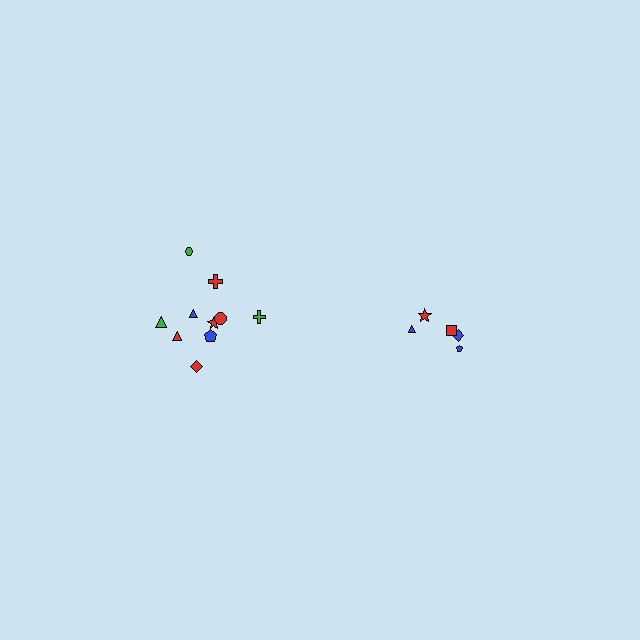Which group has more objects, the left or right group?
The left group.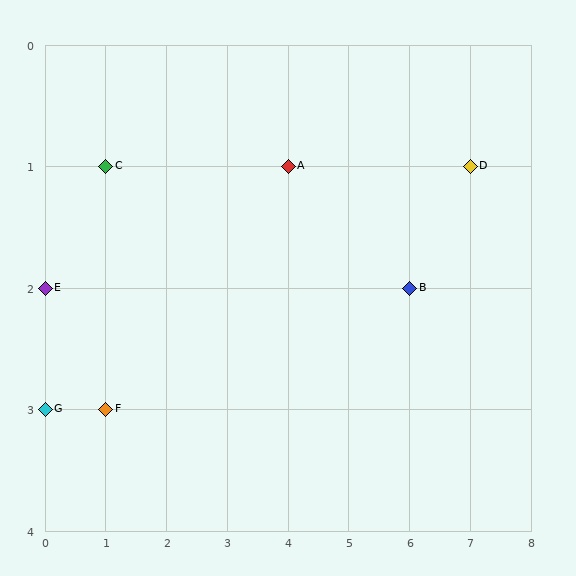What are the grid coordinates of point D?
Point D is at grid coordinates (7, 1).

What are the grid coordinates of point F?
Point F is at grid coordinates (1, 3).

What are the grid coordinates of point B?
Point B is at grid coordinates (6, 2).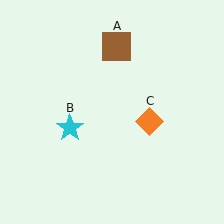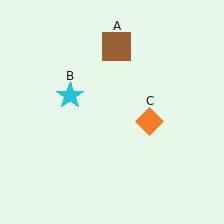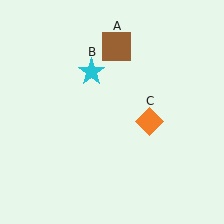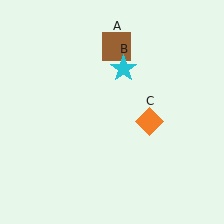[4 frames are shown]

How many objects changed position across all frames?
1 object changed position: cyan star (object B).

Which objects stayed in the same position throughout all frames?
Brown square (object A) and orange diamond (object C) remained stationary.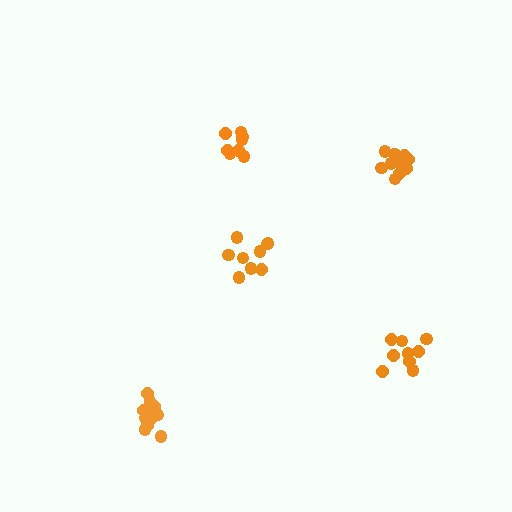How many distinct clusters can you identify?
There are 5 distinct clusters.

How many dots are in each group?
Group 1: 9 dots, Group 2: 8 dots, Group 3: 9 dots, Group 4: 12 dots, Group 5: 12 dots (50 total).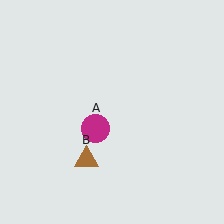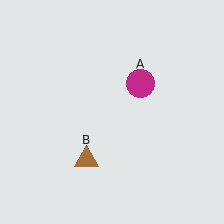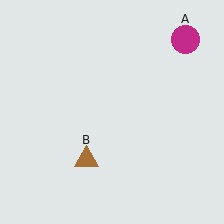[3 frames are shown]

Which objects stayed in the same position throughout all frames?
Brown triangle (object B) remained stationary.